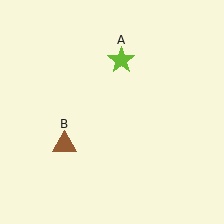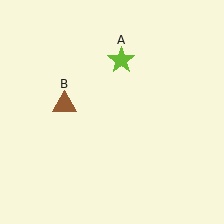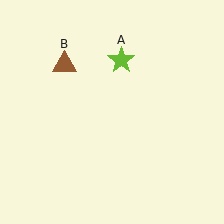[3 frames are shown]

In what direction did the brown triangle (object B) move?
The brown triangle (object B) moved up.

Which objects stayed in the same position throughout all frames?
Lime star (object A) remained stationary.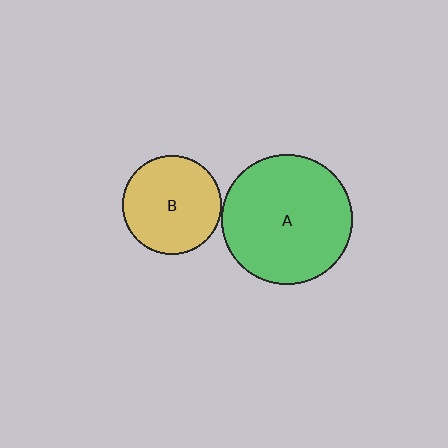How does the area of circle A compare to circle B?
Approximately 1.7 times.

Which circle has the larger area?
Circle A (green).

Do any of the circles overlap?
No, none of the circles overlap.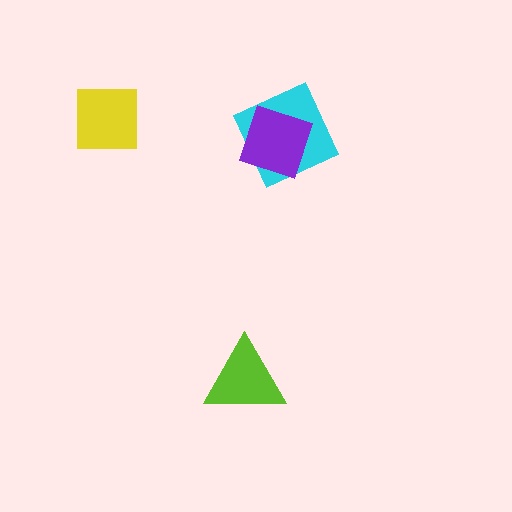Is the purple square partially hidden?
No, no other shape covers it.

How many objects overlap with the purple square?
1 object overlaps with the purple square.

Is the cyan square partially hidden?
Yes, it is partially covered by another shape.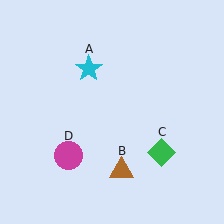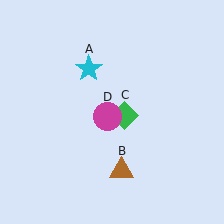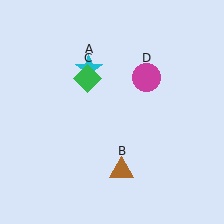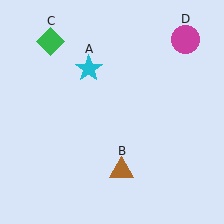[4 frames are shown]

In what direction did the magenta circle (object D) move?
The magenta circle (object D) moved up and to the right.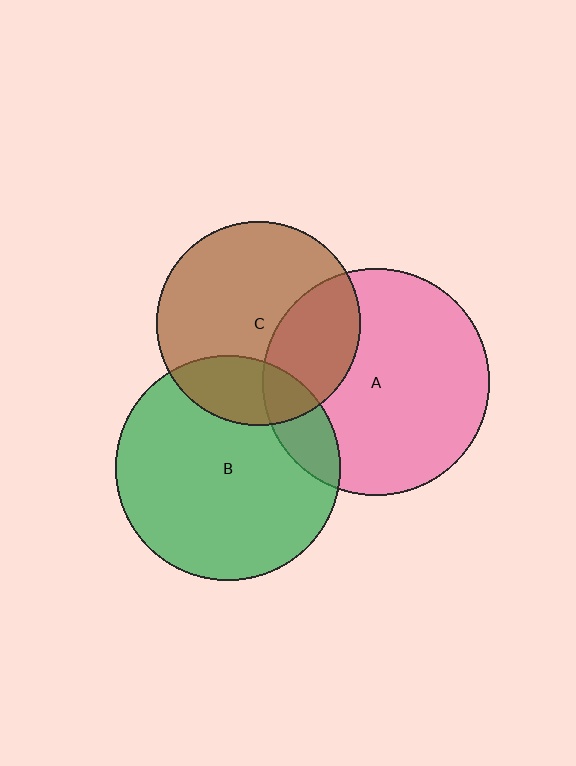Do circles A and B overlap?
Yes.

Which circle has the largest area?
Circle A (pink).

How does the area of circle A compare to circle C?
Approximately 1.2 times.